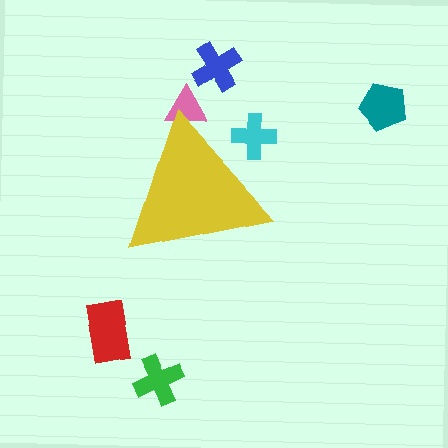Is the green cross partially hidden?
No, the green cross is fully visible.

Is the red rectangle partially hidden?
No, the red rectangle is fully visible.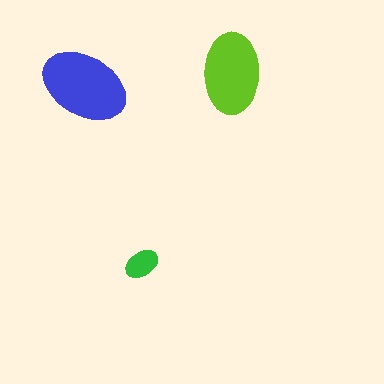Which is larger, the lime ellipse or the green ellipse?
The lime one.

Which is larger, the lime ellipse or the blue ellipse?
The blue one.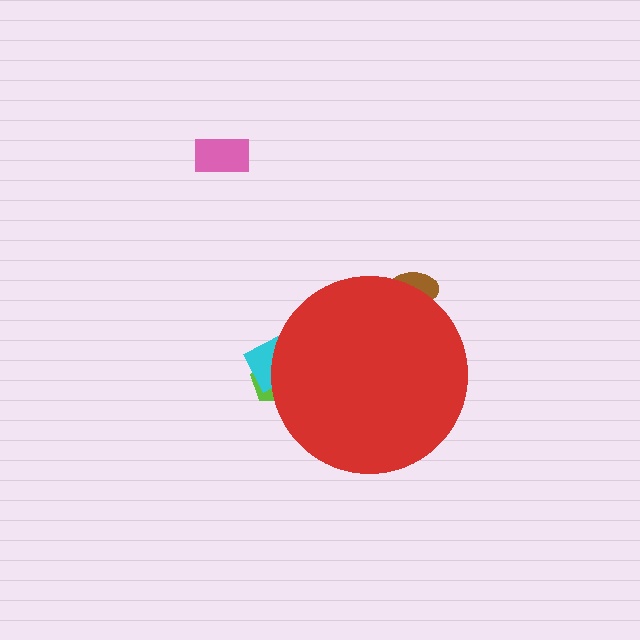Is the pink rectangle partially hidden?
No, the pink rectangle is fully visible.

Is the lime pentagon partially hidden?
Yes, the lime pentagon is partially hidden behind the red circle.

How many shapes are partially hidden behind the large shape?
3 shapes are partially hidden.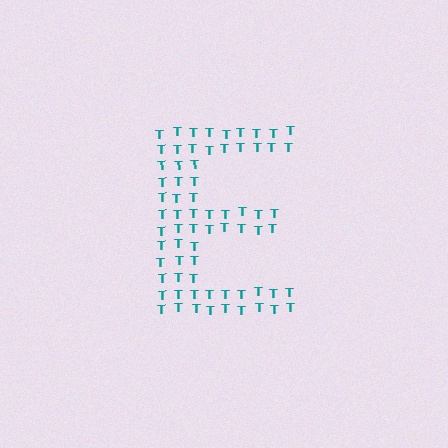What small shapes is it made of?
It is made of small letter T's.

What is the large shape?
The large shape is the letter E.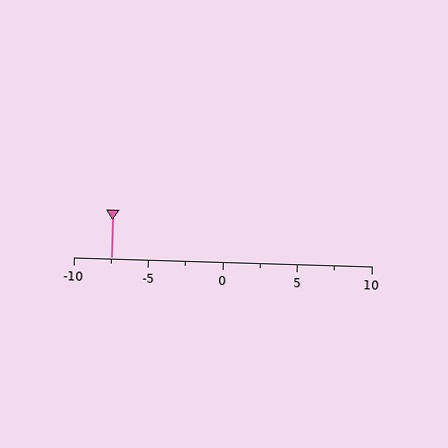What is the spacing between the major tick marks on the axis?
The major ticks are spaced 5 apart.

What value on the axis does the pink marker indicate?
The marker indicates approximately -7.5.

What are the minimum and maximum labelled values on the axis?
The axis runs from -10 to 10.